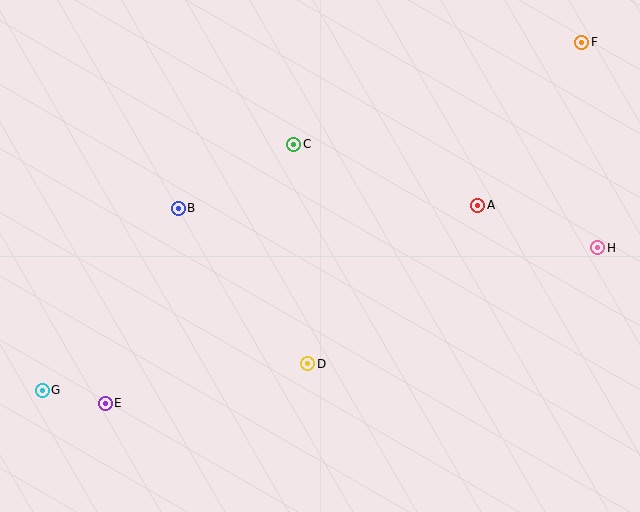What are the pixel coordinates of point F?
Point F is at (582, 42).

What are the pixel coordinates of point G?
Point G is at (42, 390).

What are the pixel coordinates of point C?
Point C is at (294, 144).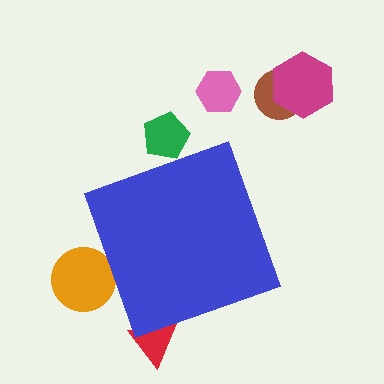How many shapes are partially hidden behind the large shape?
3 shapes are partially hidden.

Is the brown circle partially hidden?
No, the brown circle is fully visible.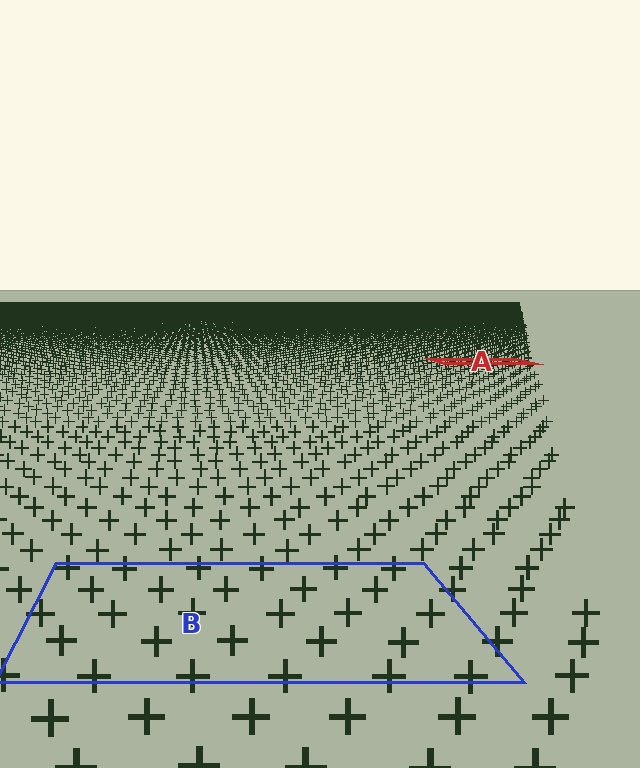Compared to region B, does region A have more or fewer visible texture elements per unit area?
Region A has more texture elements per unit area — they are packed more densely because it is farther away.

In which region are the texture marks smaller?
The texture marks are smaller in region A, because it is farther away.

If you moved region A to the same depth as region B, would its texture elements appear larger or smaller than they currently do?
They would appear larger. At a closer depth, the same texture elements are projected at a bigger on-screen size.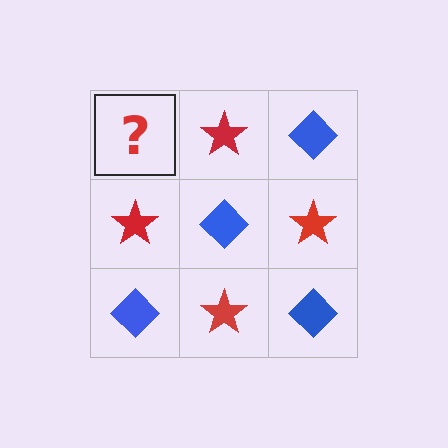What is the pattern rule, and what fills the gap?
The rule is that it alternates blue diamond and red star in a checkerboard pattern. The gap should be filled with a blue diamond.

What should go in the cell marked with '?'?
The missing cell should contain a blue diamond.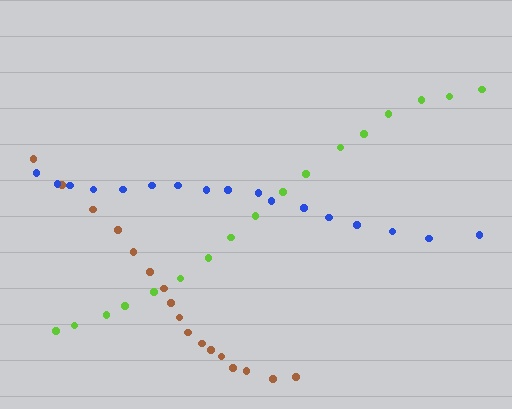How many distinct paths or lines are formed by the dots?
There are 3 distinct paths.